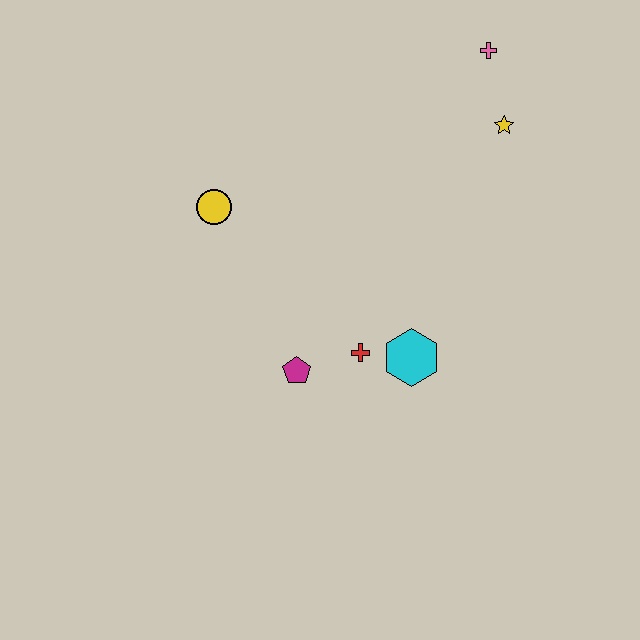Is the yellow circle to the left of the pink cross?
Yes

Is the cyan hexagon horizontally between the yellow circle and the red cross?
No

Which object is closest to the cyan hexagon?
The red cross is closest to the cyan hexagon.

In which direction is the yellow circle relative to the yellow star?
The yellow circle is to the left of the yellow star.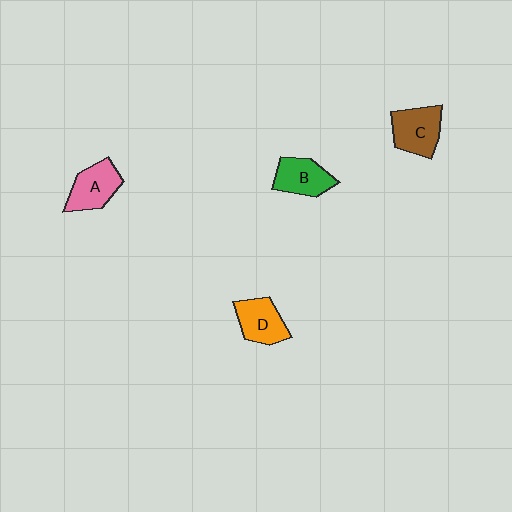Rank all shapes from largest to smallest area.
From largest to smallest: C (brown), A (pink), D (orange), B (green).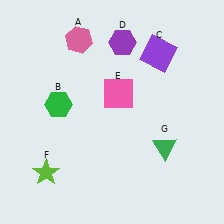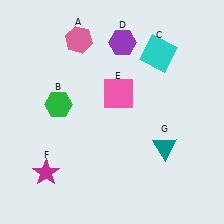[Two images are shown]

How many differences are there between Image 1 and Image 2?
There are 3 differences between the two images.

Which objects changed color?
C changed from purple to cyan. F changed from lime to magenta. G changed from green to teal.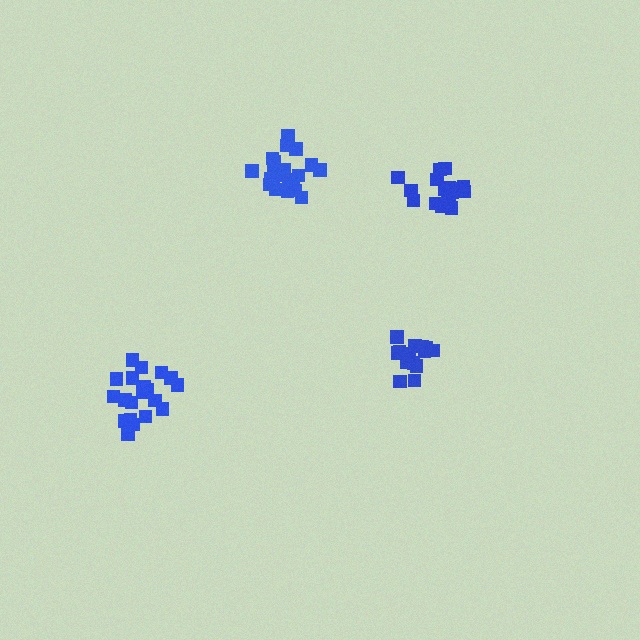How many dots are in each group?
Group 1: 21 dots, Group 2: 21 dots, Group 3: 15 dots, Group 4: 19 dots (76 total).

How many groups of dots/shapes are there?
There are 4 groups.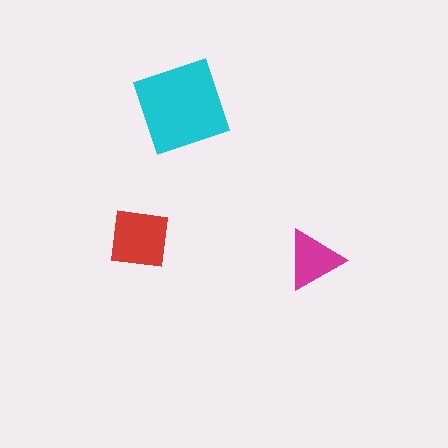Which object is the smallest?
The magenta triangle.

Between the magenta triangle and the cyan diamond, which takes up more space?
The cyan diamond.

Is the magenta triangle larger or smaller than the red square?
Smaller.